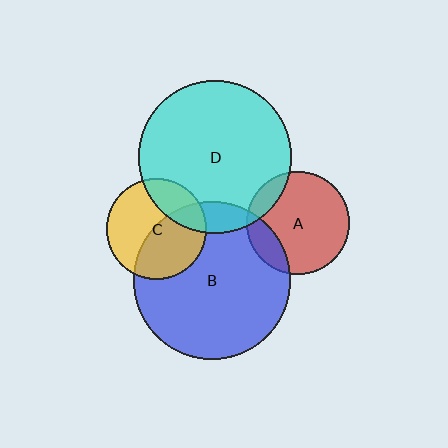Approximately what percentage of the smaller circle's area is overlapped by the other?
Approximately 10%.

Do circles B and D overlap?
Yes.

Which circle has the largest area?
Circle B (blue).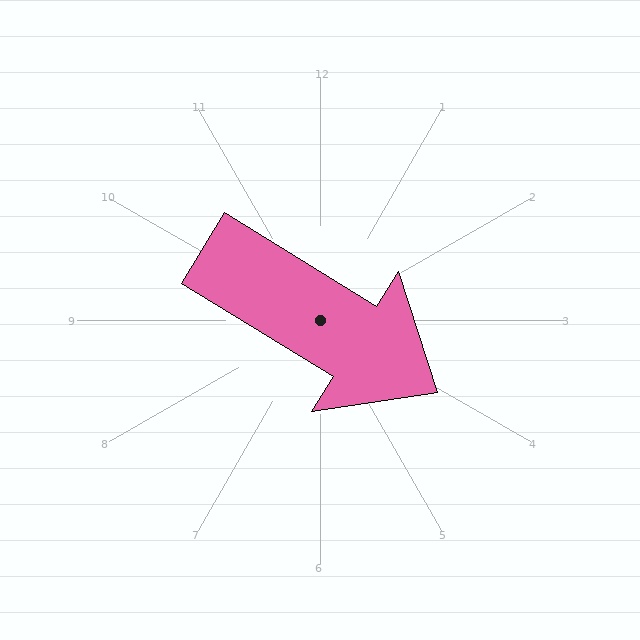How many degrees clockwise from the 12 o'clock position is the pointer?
Approximately 122 degrees.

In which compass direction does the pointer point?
Southeast.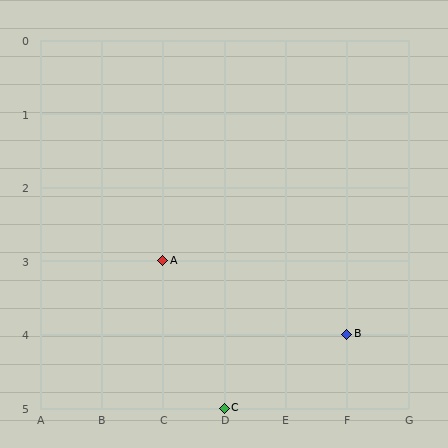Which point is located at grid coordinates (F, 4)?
Point B is at (F, 4).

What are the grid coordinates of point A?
Point A is at grid coordinates (C, 3).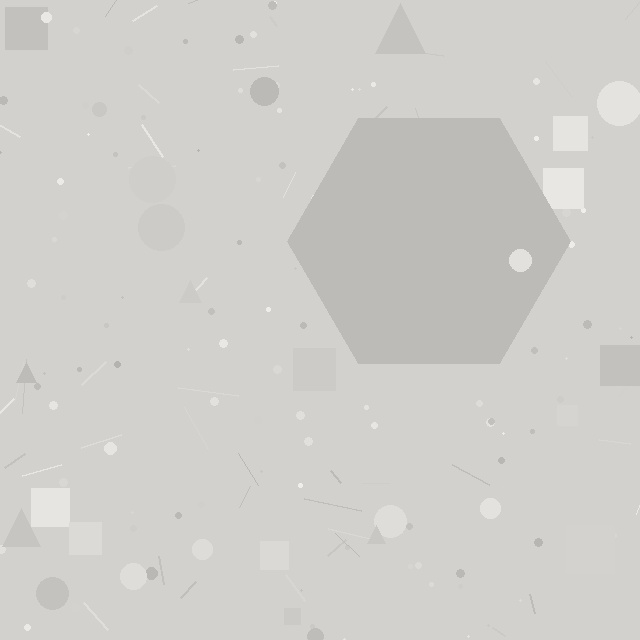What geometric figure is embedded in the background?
A hexagon is embedded in the background.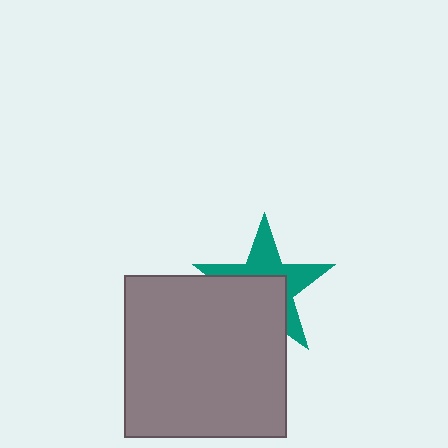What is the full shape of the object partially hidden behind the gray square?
The partially hidden object is a teal star.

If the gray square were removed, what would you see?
You would see the complete teal star.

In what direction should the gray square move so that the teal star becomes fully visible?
The gray square should move down. That is the shortest direction to clear the overlap and leave the teal star fully visible.